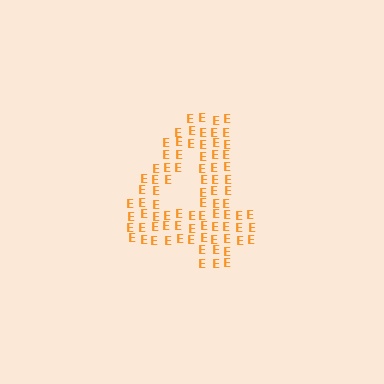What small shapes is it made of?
It is made of small letter E's.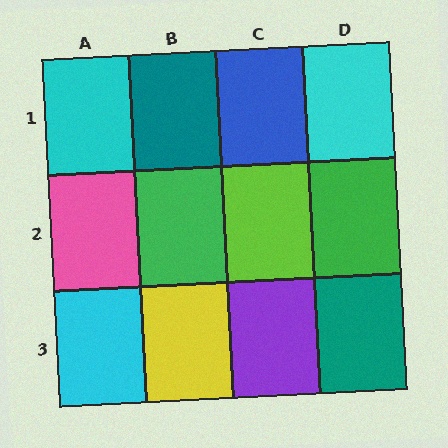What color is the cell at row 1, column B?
Teal.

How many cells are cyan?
3 cells are cyan.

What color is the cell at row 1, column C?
Blue.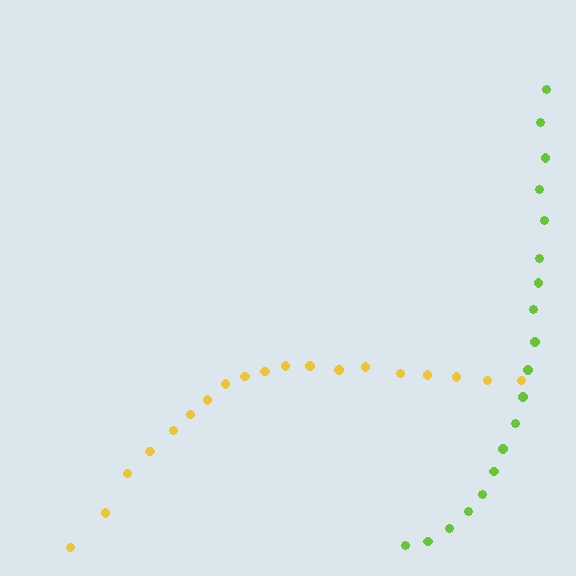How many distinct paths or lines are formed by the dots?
There are 2 distinct paths.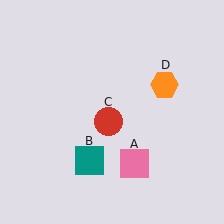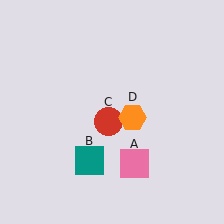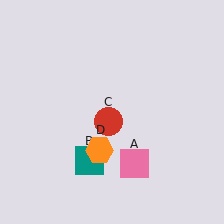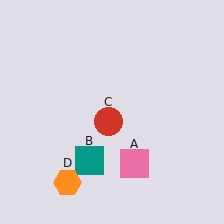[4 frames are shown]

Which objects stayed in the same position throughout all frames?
Pink square (object A) and teal square (object B) and red circle (object C) remained stationary.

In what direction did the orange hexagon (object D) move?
The orange hexagon (object D) moved down and to the left.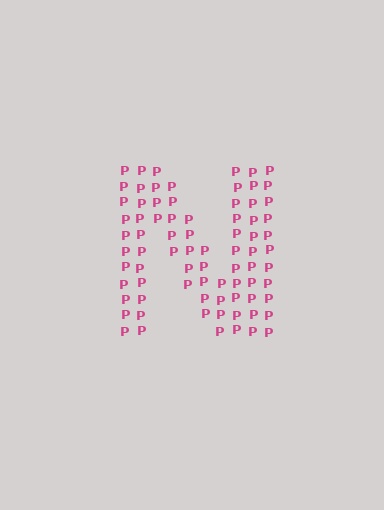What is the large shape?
The large shape is the letter N.